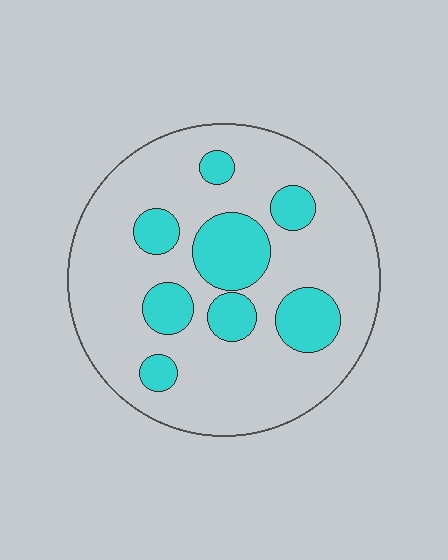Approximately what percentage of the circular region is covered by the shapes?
Approximately 25%.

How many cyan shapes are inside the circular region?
8.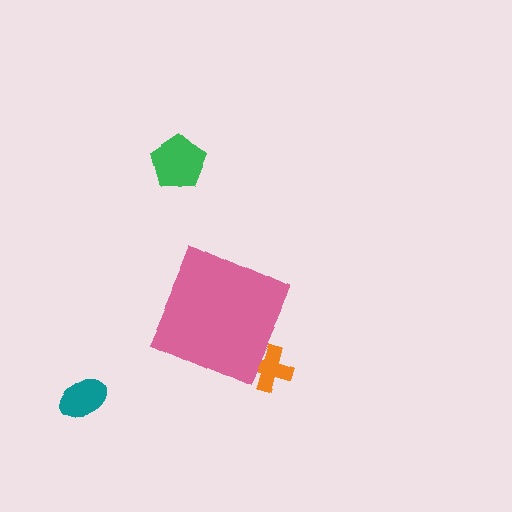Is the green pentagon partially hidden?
No, the green pentagon is fully visible.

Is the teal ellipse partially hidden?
No, the teal ellipse is fully visible.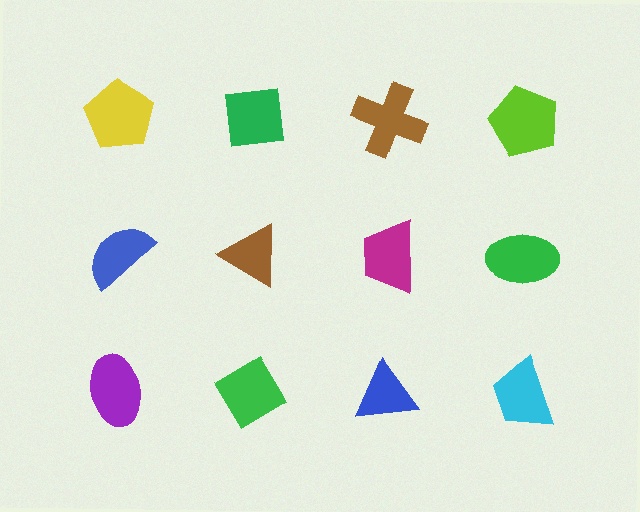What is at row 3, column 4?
A cyan trapezoid.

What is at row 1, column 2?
A green square.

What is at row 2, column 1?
A blue semicircle.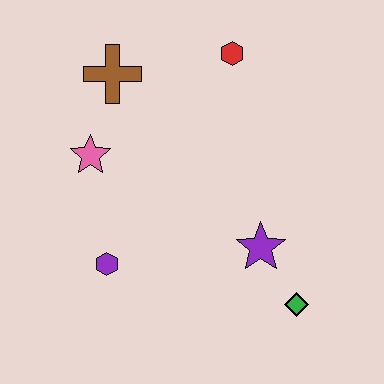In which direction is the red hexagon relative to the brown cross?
The red hexagon is to the right of the brown cross.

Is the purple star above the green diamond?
Yes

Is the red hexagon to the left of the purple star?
Yes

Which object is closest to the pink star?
The brown cross is closest to the pink star.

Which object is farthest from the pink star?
The green diamond is farthest from the pink star.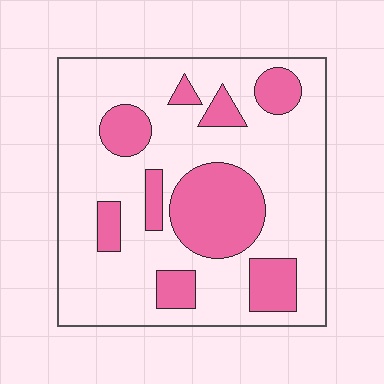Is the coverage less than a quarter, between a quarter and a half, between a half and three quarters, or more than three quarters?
Between a quarter and a half.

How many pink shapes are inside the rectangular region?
9.